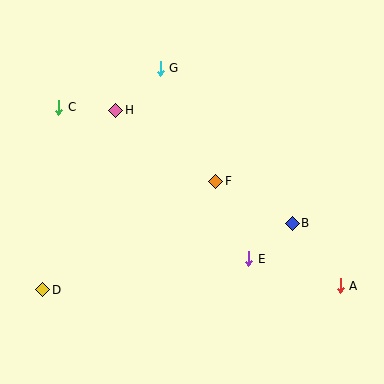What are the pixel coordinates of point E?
Point E is at (249, 259).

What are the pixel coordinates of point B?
Point B is at (292, 223).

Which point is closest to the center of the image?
Point F at (216, 181) is closest to the center.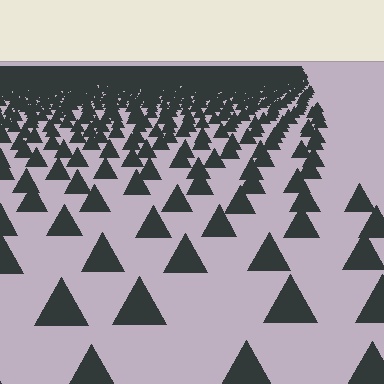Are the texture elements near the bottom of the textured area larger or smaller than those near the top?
Larger. Near the bottom, elements are closer to the viewer and appear at a bigger on-screen size.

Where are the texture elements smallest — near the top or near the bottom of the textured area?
Near the top.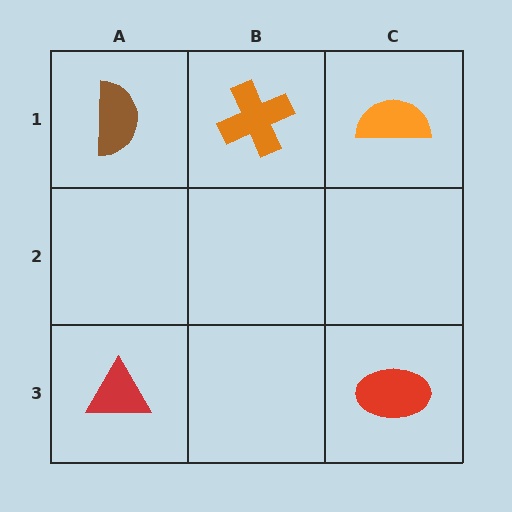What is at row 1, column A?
A brown semicircle.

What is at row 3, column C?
A red ellipse.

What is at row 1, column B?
An orange cross.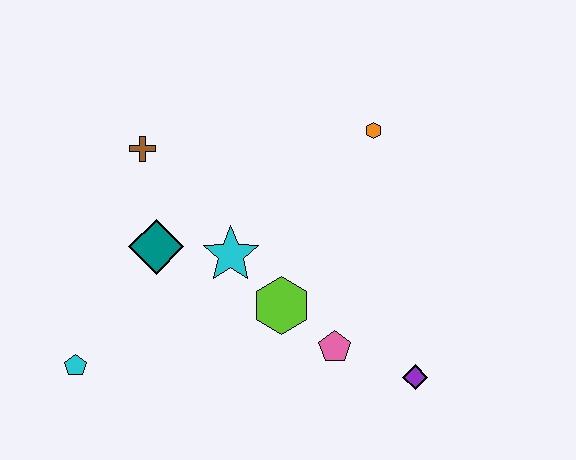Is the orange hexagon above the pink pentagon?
Yes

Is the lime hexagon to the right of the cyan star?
Yes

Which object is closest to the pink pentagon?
The lime hexagon is closest to the pink pentagon.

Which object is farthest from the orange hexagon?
The cyan pentagon is farthest from the orange hexagon.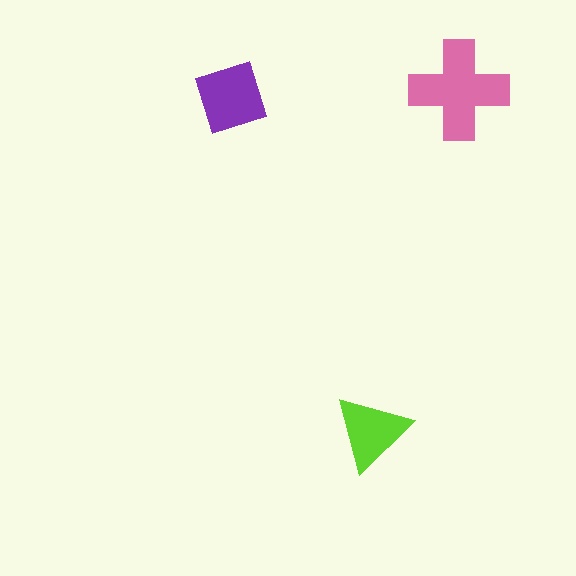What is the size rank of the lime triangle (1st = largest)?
3rd.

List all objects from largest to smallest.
The pink cross, the purple square, the lime triangle.